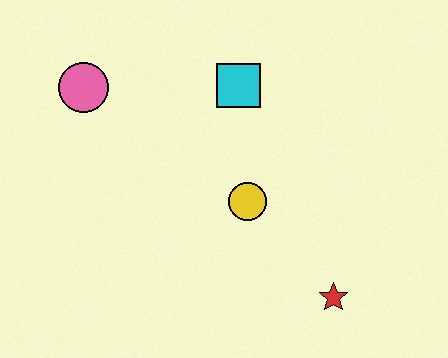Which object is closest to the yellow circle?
The cyan square is closest to the yellow circle.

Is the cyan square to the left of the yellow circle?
Yes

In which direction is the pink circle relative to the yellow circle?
The pink circle is to the left of the yellow circle.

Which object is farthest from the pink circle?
The red star is farthest from the pink circle.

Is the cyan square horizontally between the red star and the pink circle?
Yes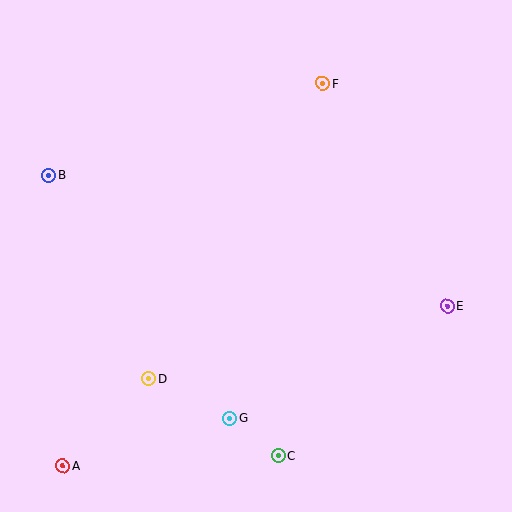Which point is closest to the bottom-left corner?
Point A is closest to the bottom-left corner.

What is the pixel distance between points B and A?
The distance between B and A is 291 pixels.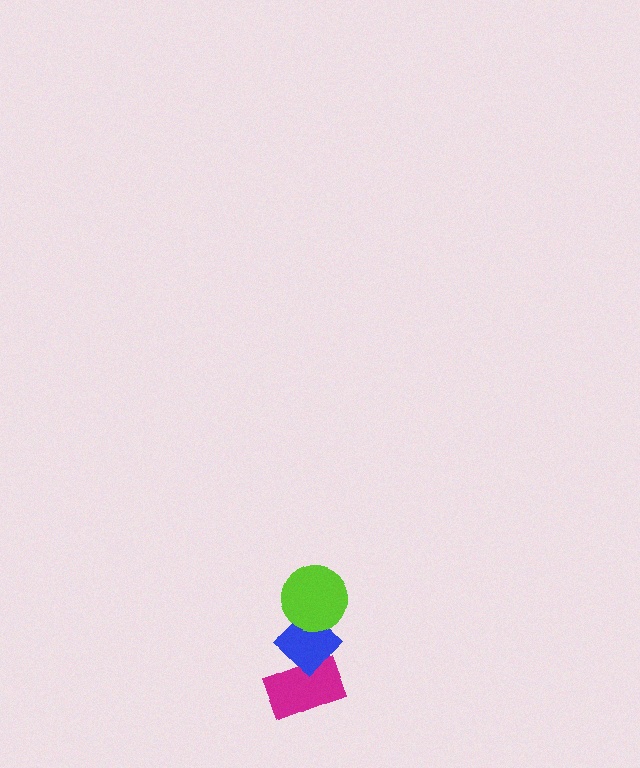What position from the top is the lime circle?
The lime circle is 1st from the top.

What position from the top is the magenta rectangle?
The magenta rectangle is 3rd from the top.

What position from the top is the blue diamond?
The blue diamond is 2nd from the top.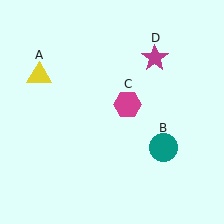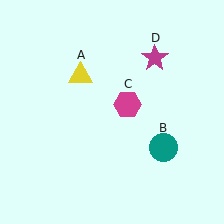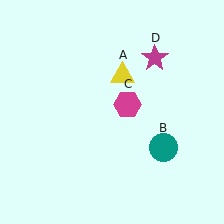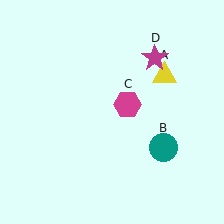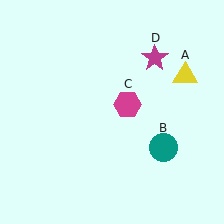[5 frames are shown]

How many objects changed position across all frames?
1 object changed position: yellow triangle (object A).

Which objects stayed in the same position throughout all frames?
Teal circle (object B) and magenta hexagon (object C) and magenta star (object D) remained stationary.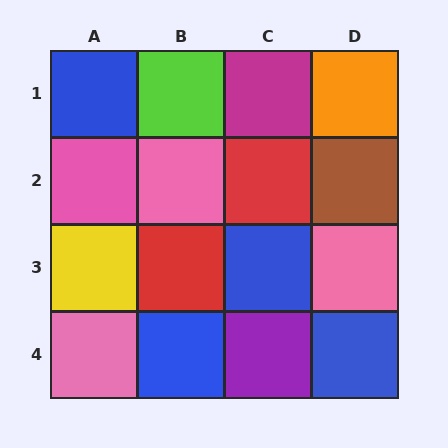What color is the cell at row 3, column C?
Blue.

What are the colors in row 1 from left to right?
Blue, lime, magenta, orange.